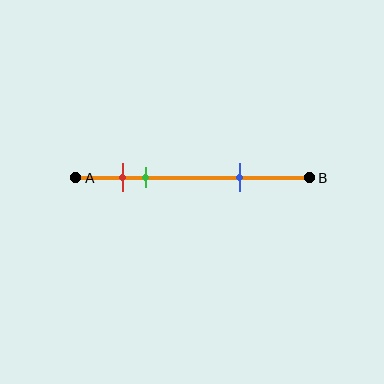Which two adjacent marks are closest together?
The red and green marks are the closest adjacent pair.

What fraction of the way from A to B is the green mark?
The green mark is approximately 30% (0.3) of the way from A to B.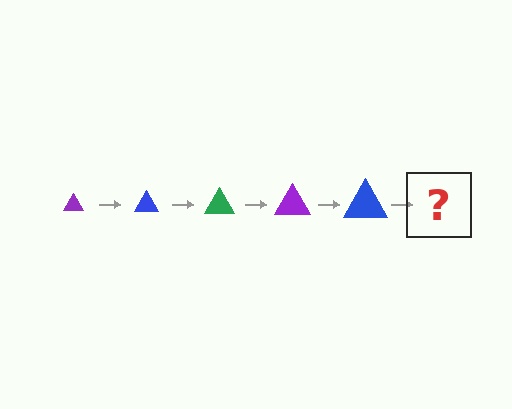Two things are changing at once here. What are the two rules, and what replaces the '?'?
The two rules are that the triangle grows larger each step and the color cycles through purple, blue, and green. The '?' should be a green triangle, larger than the previous one.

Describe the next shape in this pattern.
It should be a green triangle, larger than the previous one.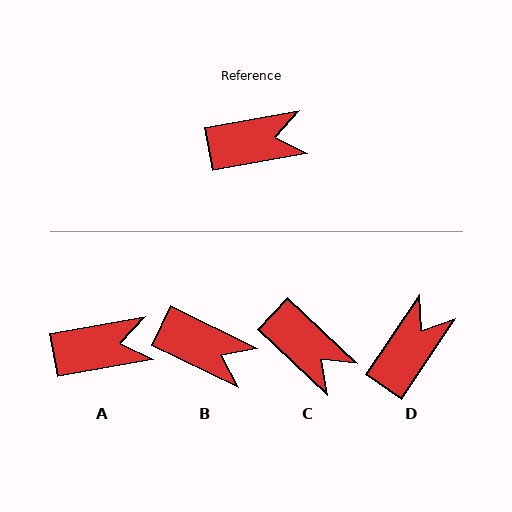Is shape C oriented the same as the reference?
No, it is off by about 54 degrees.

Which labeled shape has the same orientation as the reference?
A.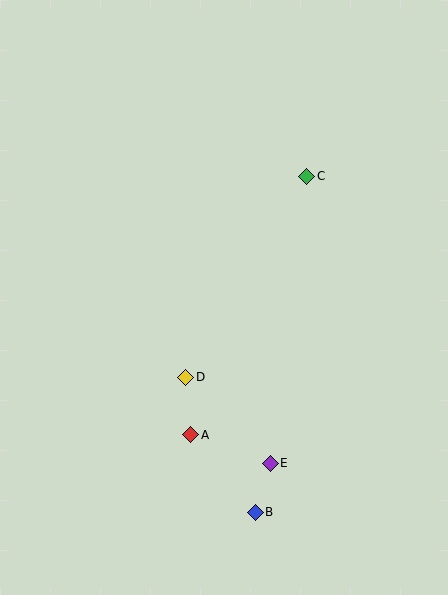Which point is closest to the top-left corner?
Point C is closest to the top-left corner.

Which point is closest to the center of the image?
Point D at (186, 377) is closest to the center.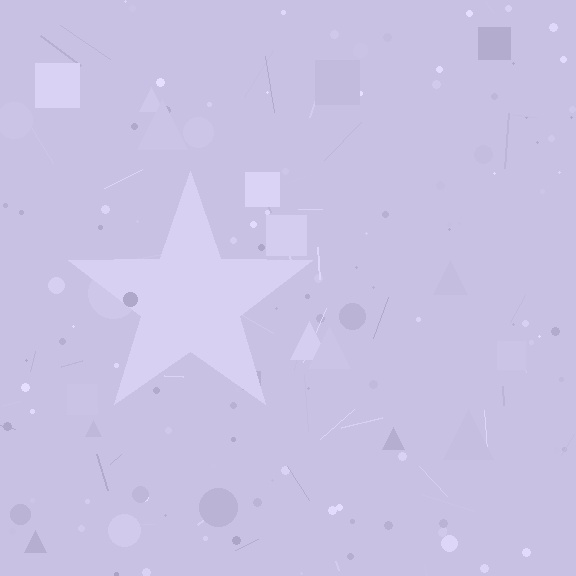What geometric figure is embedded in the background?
A star is embedded in the background.